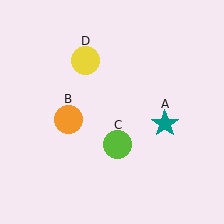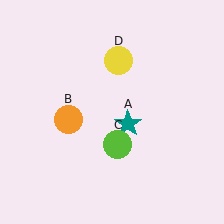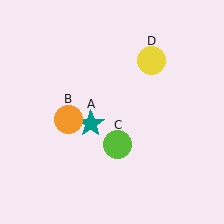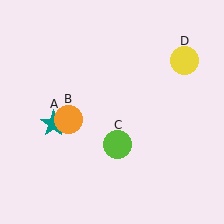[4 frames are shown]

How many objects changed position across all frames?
2 objects changed position: teal star (object A), yellow circle (object D).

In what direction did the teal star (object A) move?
The teal star (object A) moved left.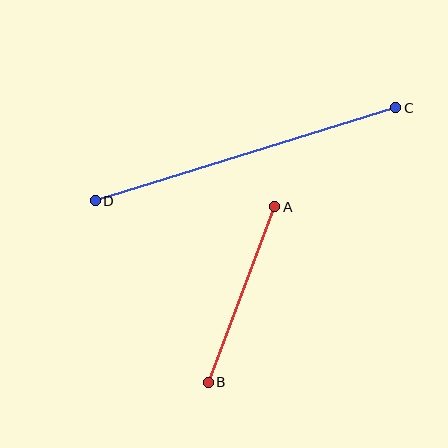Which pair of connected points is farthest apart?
Points C and D are farthest apart.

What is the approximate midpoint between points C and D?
The midpoint is at approximately (245, 154) pixels.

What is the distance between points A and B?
The distance is approximately 188 pixels.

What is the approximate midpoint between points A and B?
The midpoint is at approximately (241, 295) pixels.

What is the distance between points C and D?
The distance is approximately 315 pixels.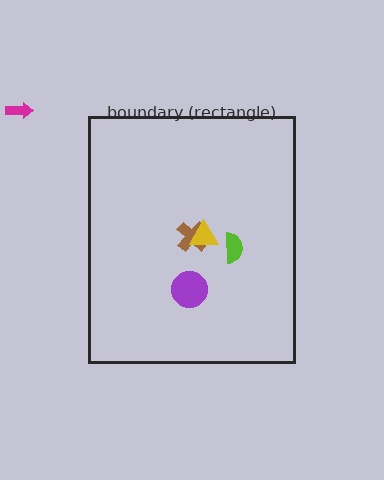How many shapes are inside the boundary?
4 inside, 1 outside.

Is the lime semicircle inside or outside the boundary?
Inside.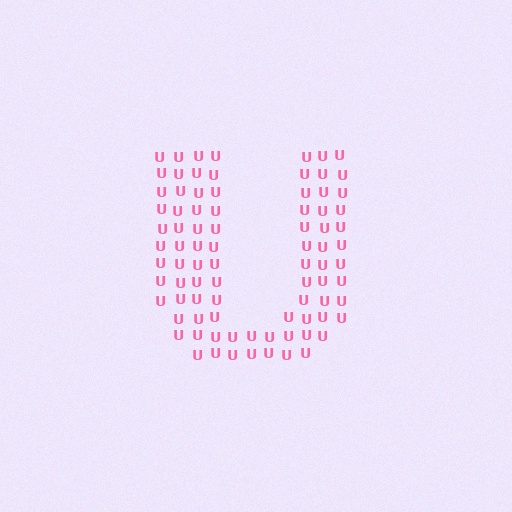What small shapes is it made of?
It is made of small letter U's.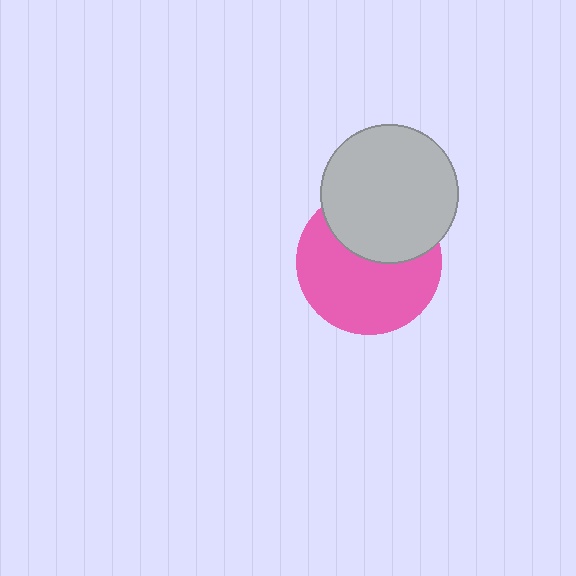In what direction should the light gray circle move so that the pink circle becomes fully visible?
The light gray circle should move up. That is the shortest direction to clear the overlap and leave the pink circle fully visible.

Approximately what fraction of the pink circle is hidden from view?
Roughly 38% of the pink circle is hidden behind the light gray circle.